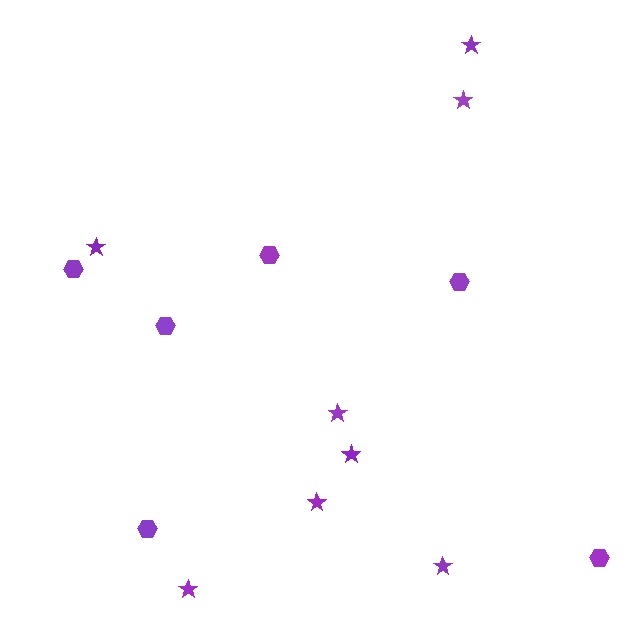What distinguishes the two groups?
There are 2 groups: one group of hexagons (6) and one group of stars (8).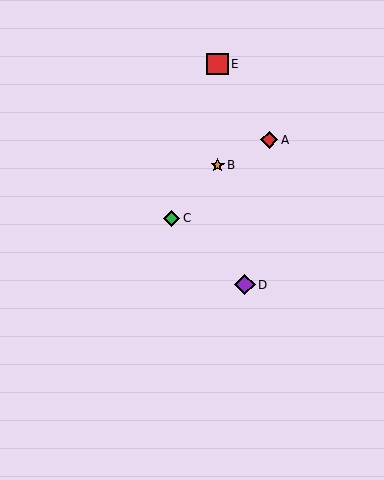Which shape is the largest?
The red square (labeled E) is the largest.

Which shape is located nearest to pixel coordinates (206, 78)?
The red square (labeled E) at (217, 64) is nearest to that location.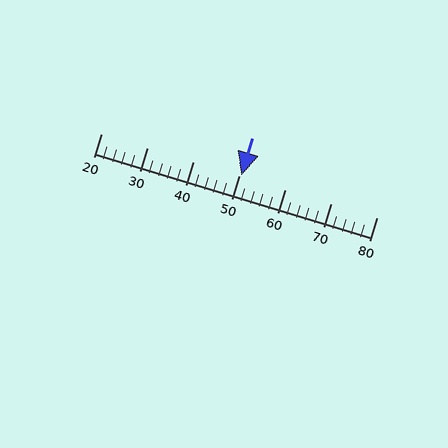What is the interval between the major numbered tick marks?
The major tick marks are spaced 10 units apart.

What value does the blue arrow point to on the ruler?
The blue arrow points to approximately 51.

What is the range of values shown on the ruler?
The ruler shows values from 20 to 80.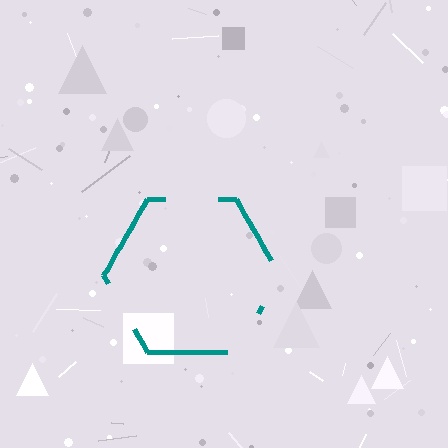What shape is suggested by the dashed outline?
The dashed outline suggests a hexagon.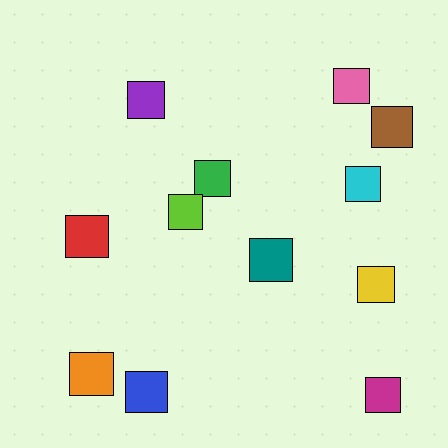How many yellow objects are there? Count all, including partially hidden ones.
There is 1 yellow object.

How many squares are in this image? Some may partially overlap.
There are 12 squares.